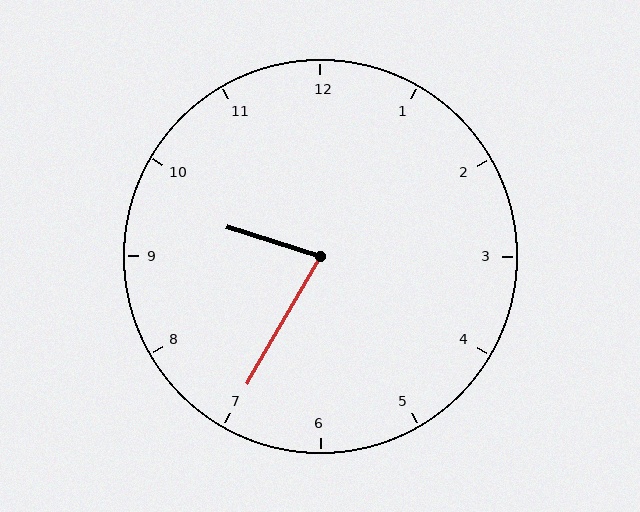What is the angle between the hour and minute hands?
Approximately 78 degrees.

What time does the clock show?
9:35.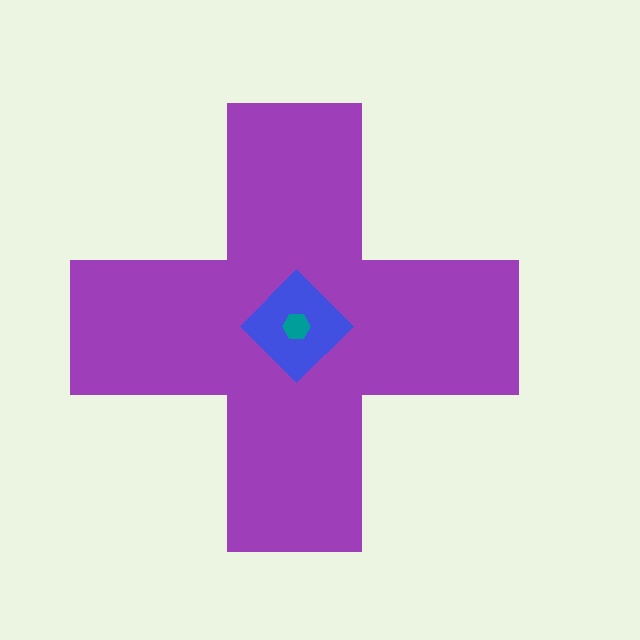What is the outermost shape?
The purple cross.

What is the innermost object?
The teal hexagon.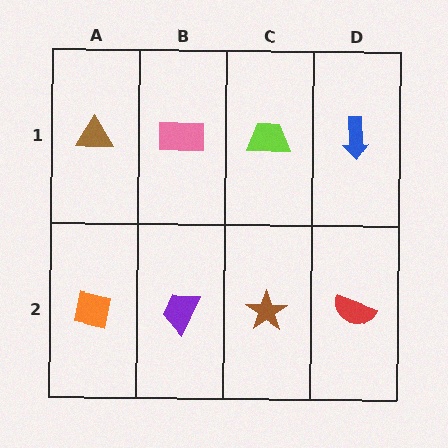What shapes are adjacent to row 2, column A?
A brown triangle (row 1, column A), a purple trapezoid (row 2, column B).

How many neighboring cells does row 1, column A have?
2.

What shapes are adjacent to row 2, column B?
A pink rectangle (row 1, column B), an orange square (row 2, column A), a brown star (row 2, column C).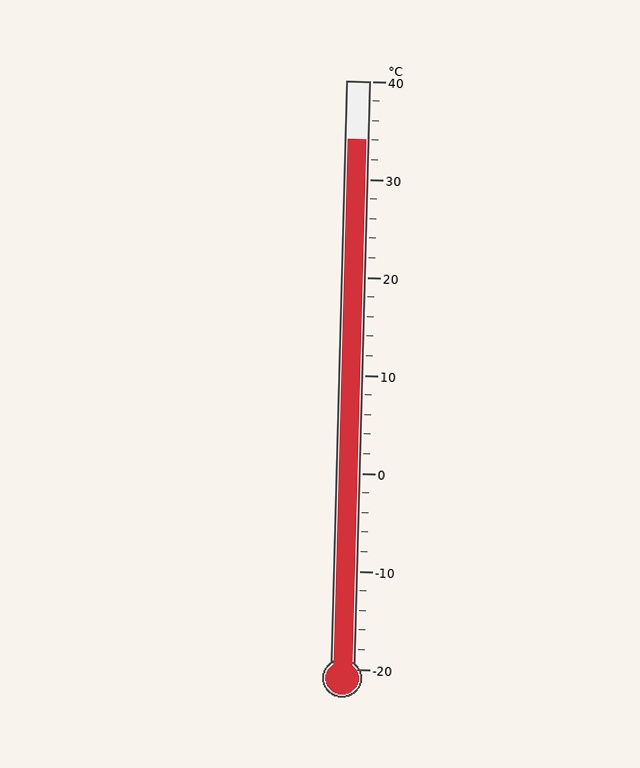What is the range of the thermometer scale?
The thermometer scale ranges from -20°C to 40°C.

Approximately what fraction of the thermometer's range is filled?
The thermometer is filled to approximately 90% of its range.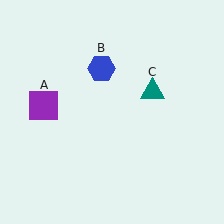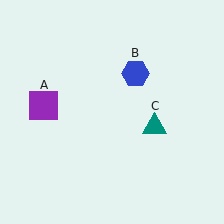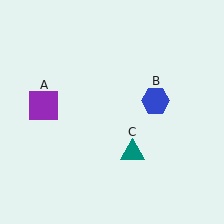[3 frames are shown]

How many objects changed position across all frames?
2 objects changed position: blue hexagon (object B), teal triangle (object C).